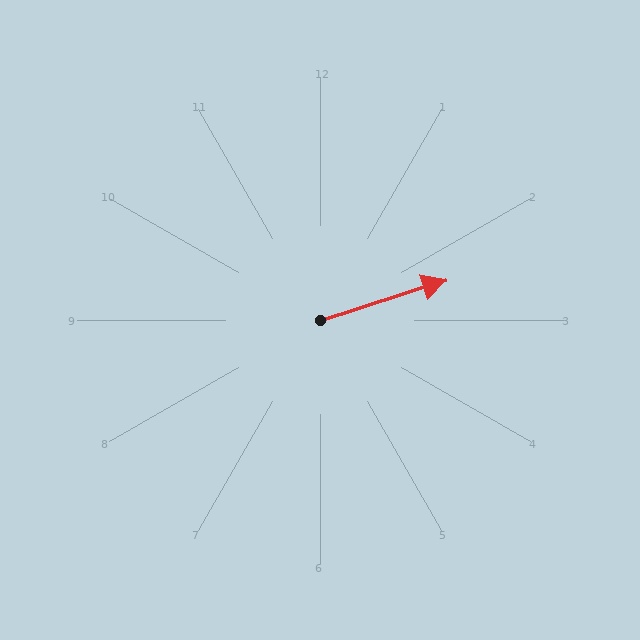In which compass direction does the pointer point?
East.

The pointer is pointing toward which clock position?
Roughly 2 o'clock.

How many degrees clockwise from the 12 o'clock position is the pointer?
Approximately 72 degrees.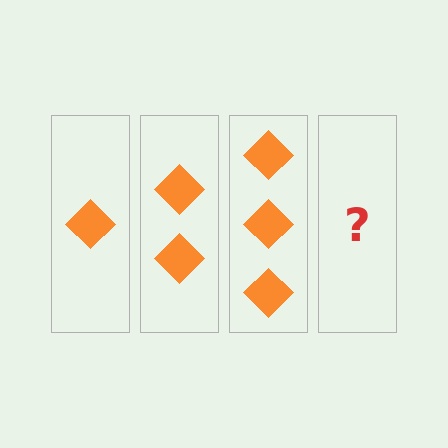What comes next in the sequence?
The next element should be 4 diamonds.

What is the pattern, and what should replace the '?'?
The pattern is that each step adds one more diamond. The '?' should be 4 diamonds.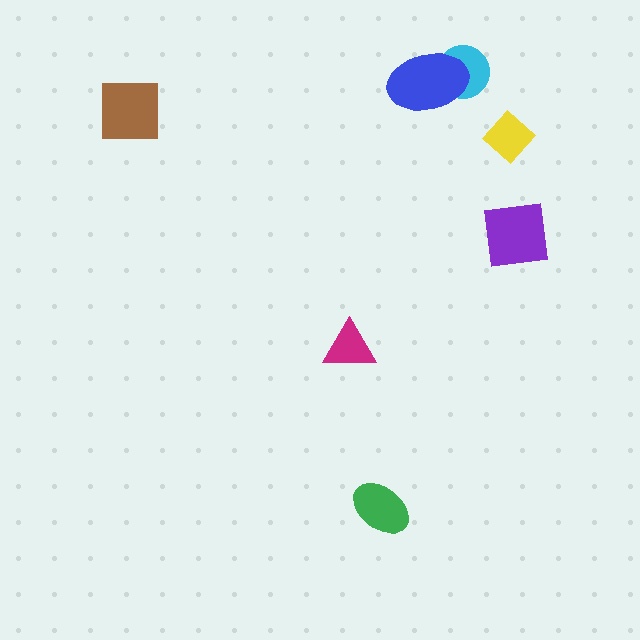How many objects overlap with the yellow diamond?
0 objects overlap with the yellow diamond.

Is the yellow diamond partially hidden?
No, no other shape covers it.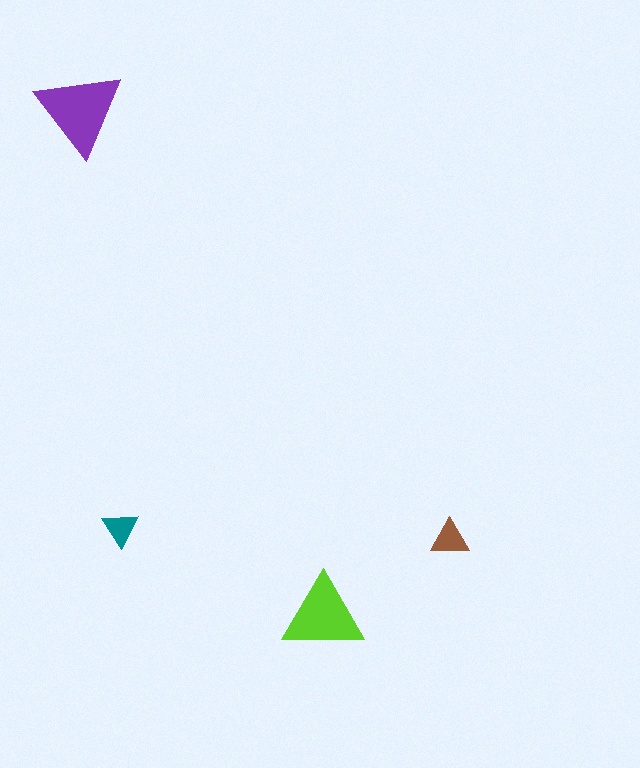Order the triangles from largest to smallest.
the purple one, the lime one, the brown one, the teal one.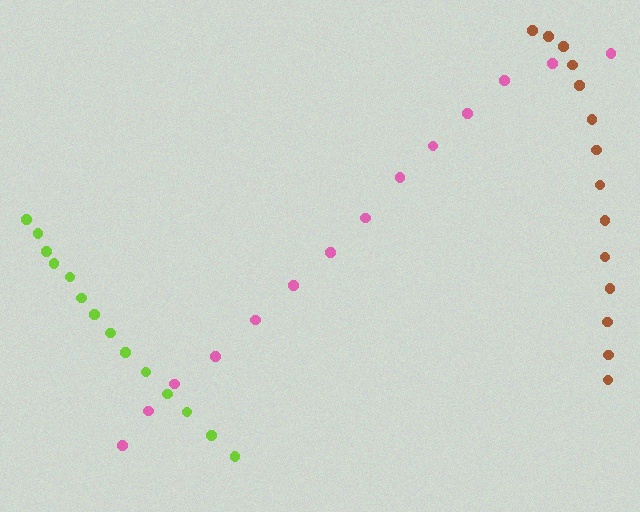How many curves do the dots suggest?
There are 3 distinct paths.